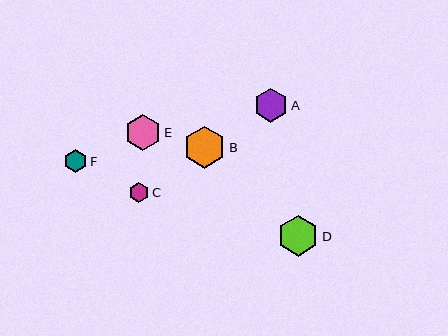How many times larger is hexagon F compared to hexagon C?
Hexagon F is approximately 1.1 times the size of hexagon C.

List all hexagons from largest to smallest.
From largest to smallest: B, D, E, A, F, C.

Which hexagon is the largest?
Hexagon B is the largest with a size of approximately 42 pixels.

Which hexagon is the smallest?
Hexagon C is the smallest with a size of approximately 21 pixels.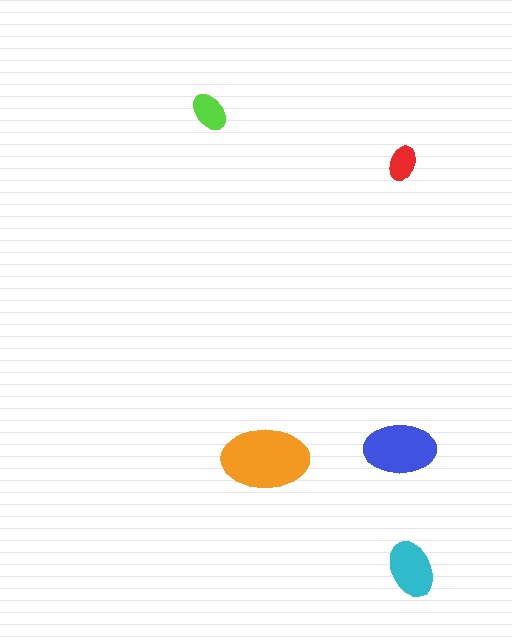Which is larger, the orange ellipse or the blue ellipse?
The orange one.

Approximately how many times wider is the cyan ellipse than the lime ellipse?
About 1.5 times wider.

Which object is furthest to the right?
The cyan ellipse is rightmost.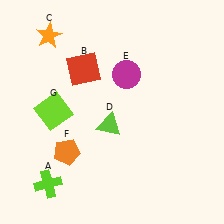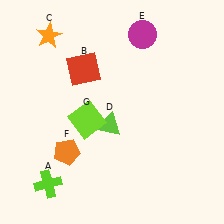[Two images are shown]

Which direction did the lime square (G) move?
The lime square (G) moved right.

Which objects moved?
The objects that moved are: the magenta circle (E), the lime square (G).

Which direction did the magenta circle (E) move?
The magenta circle (E) moved up.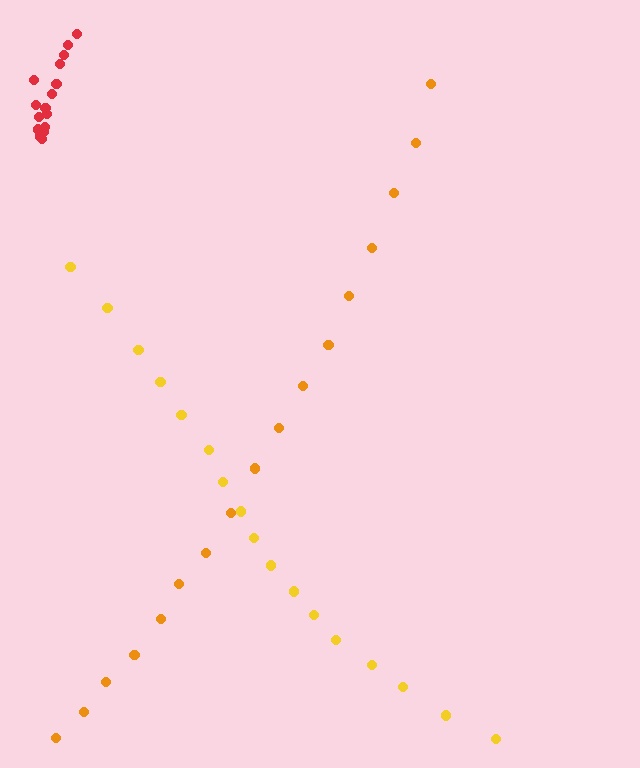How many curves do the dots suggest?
There are 3 distinct paths.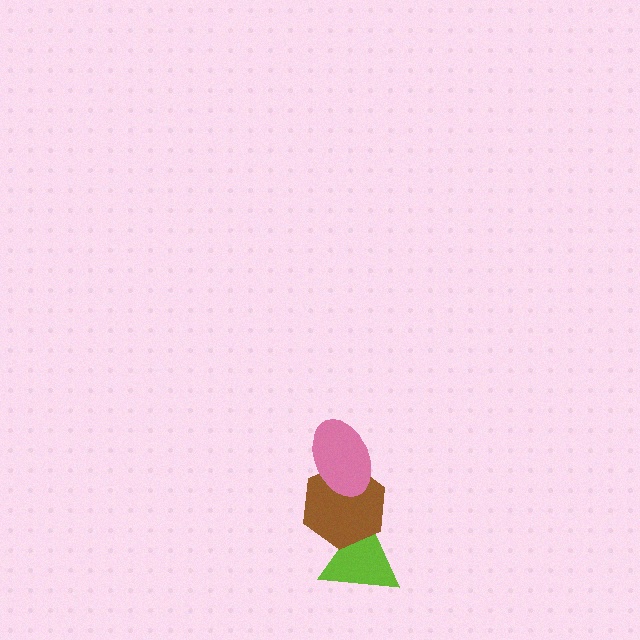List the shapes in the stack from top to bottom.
From top to bottom: the pink ellipse, the brown hexagon, the lime triangle.